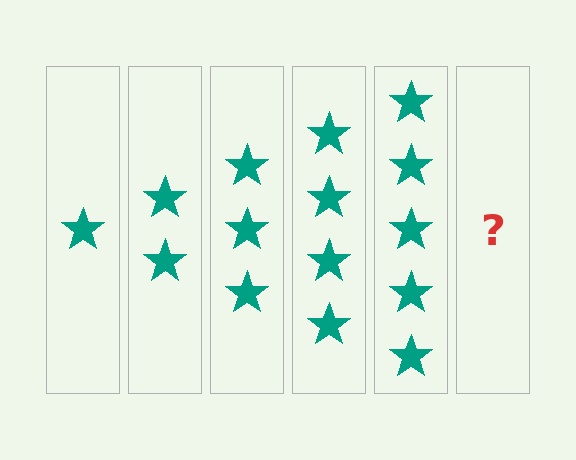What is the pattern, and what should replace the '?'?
The pattern is that each step adds one more star. The '?' should be 6 stars.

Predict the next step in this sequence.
The next step is 6 stars.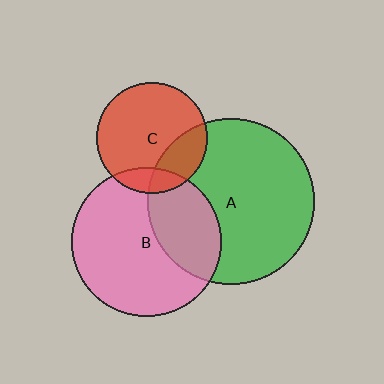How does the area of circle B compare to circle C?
Approximately 1.8 times.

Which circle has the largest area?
Circle A (green).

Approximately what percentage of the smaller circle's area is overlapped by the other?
Approximately 15%.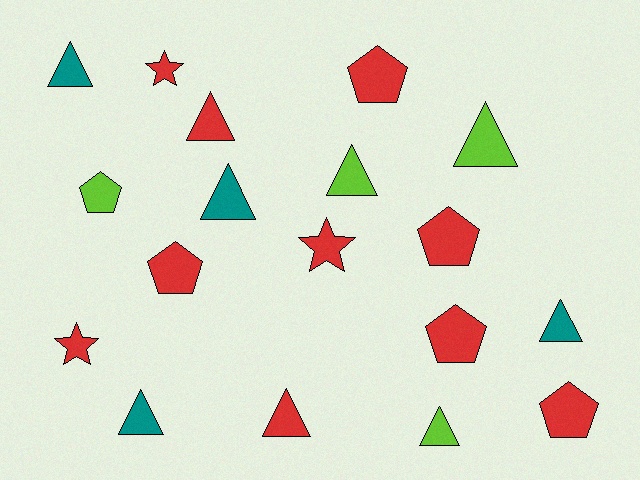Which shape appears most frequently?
Triangle, with 9 objects.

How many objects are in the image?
There are 18 objects.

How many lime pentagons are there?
There is 1 lime pentagon.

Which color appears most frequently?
Red, with 10 objects.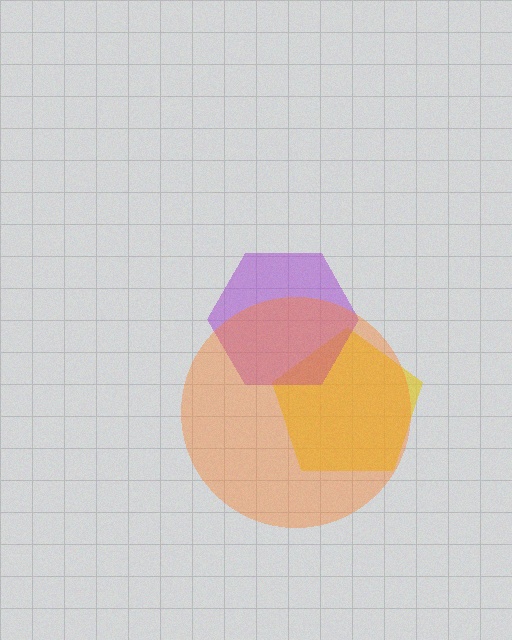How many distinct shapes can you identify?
There are 3 distinct shapes: a yellow pentagon, a purple hexagon, an orange circle.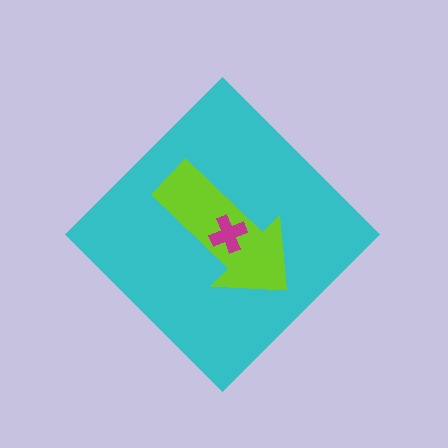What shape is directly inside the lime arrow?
The magenta cross.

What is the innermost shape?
The magenta cross.